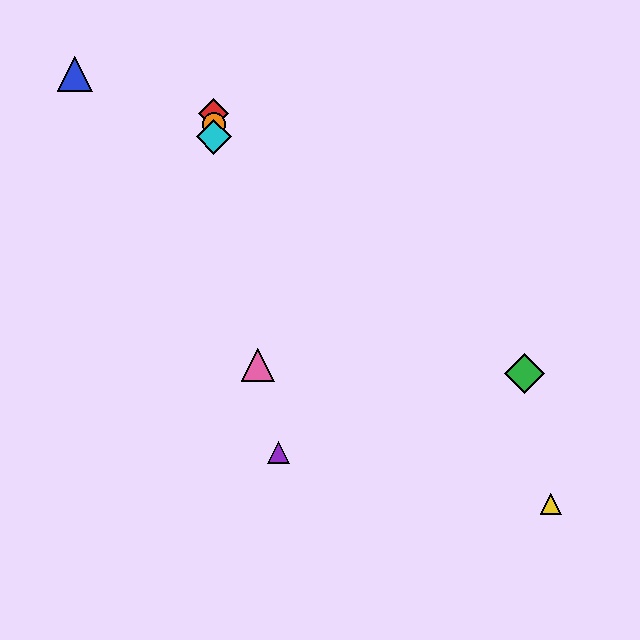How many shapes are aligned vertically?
3 shapes (the red diamond, the orange circle, the cyan diamond) are aligned vertically.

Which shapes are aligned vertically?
The red diamond, the orange circle, the cyan diamond are aligned vertically.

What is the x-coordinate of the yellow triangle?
The yellow triangle is at x≈551.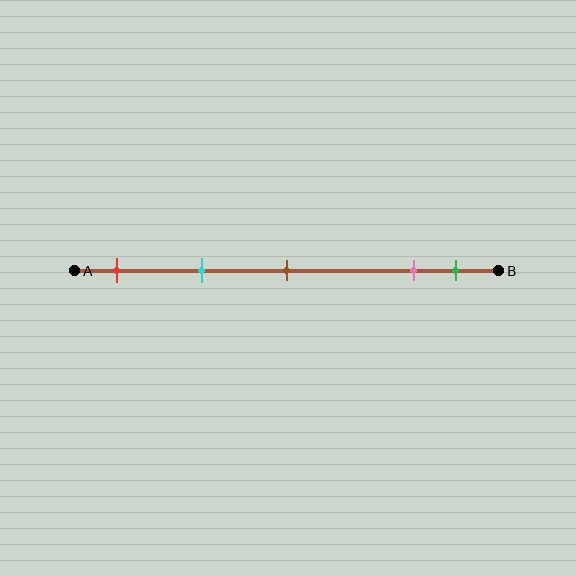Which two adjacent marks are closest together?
The pink and green marks are the closest adjacent pair.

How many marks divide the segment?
There are 5 marks dividing the segment.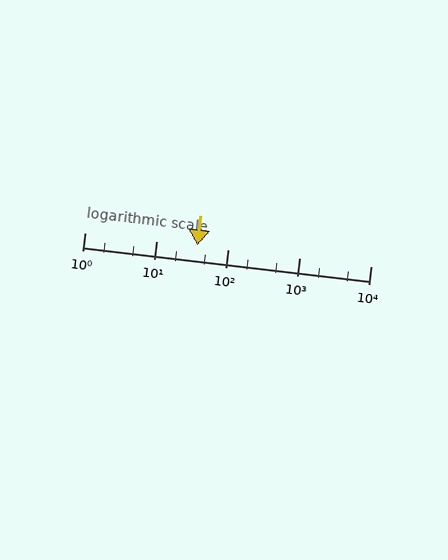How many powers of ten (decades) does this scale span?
The scale spans 4 decades, from 1 to 10000.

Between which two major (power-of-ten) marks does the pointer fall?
The pointer is between 10 and 100.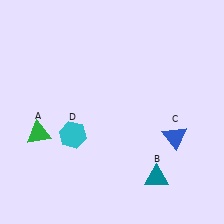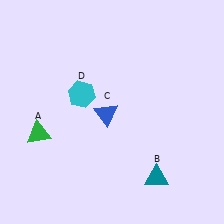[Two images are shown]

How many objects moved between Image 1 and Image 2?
2 objects moved between the two images.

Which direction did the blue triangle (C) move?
The blue triangle (C) moved left.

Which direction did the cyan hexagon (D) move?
The cyan hexagon (D) moved up.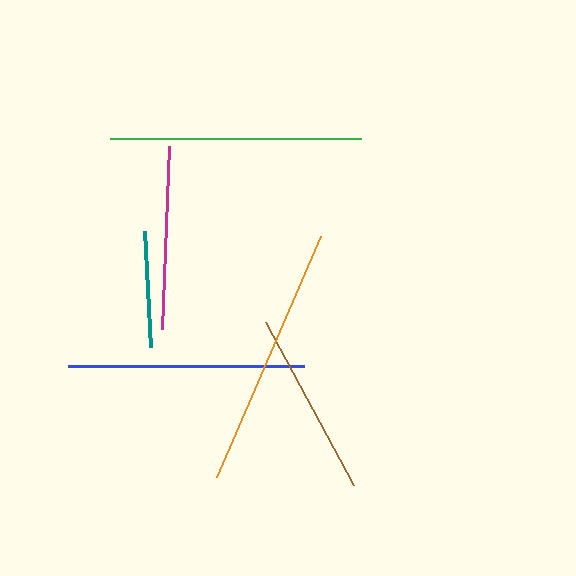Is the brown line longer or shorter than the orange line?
The orange line is longer than the brown line.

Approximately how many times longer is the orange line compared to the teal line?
The orange line is approximately 2.3 times the length of the teal line.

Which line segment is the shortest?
The teal line is the shortest at approximately 115 pixels.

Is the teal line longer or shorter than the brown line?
The brown line is longer than the teal line.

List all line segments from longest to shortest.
From longest to shortest: orange, green, blue, brown, magenta, teal.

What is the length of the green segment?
The green segment is approximately 250 pixels long.